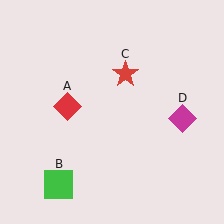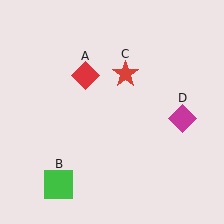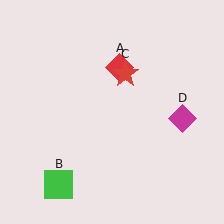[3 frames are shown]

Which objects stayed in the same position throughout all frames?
Green square (object B) and red star (object C) and magenta diamond (object D) remained stationary.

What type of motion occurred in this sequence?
The red diamond (object A) rotated clockwise around the center of the scene.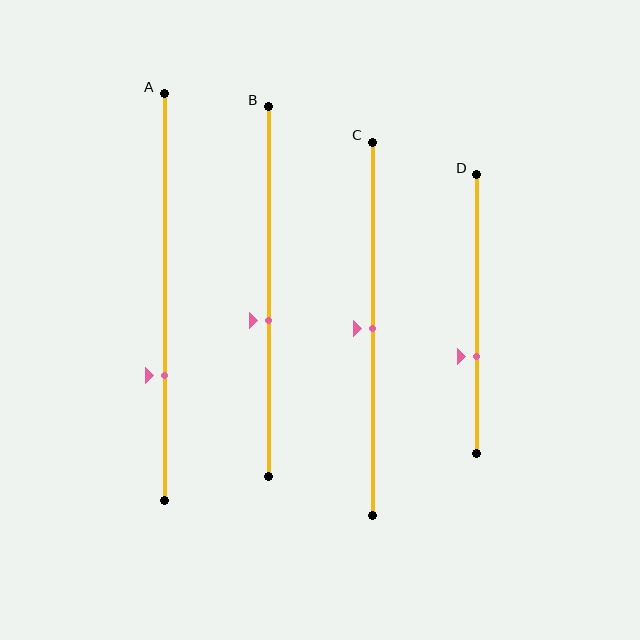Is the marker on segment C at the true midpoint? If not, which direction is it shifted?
Yes, the marker on segment C is at the true midpoint.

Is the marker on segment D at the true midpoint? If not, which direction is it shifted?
No, the marker on segment D is shifted downward by about 15% of the segment length.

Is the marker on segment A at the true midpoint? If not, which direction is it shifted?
No, the marker on segment A is shifted downward by about 19% of the segment length.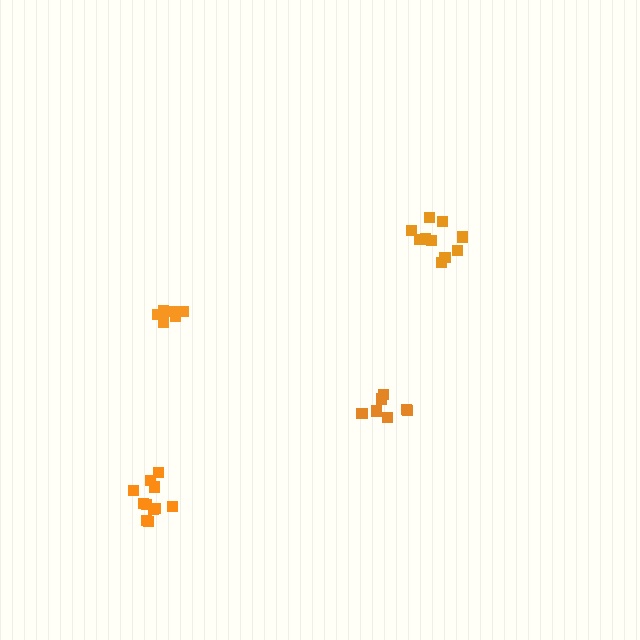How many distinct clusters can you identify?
There are 4 distinct clusters.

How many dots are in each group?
Group 1: 7 dots, Group 2: 11 dots, Group 3: 10 dots, Group 4: 6 dots (34 total).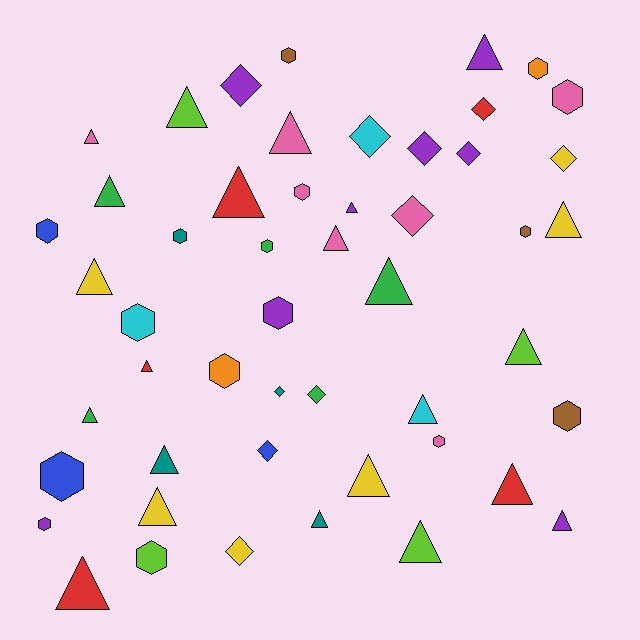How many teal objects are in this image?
There are 4 teal objects.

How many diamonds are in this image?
There are 11 diamonds.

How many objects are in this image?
There are 50 objects.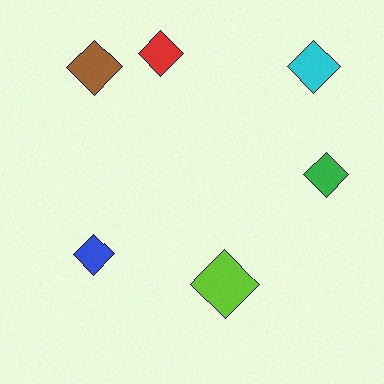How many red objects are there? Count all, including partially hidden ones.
There is 1 red object.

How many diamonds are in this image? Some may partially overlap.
There are 6 diamonds.